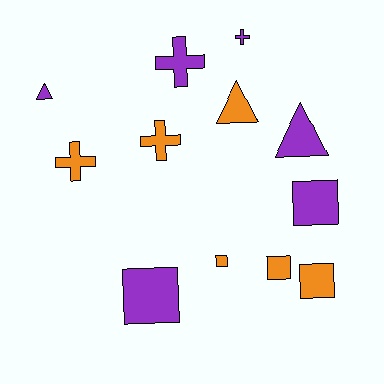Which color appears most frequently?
Purple, with 6 objects.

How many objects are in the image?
There are 12 objects.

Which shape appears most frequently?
Square, with 5 objects.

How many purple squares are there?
There are 2 purple squares.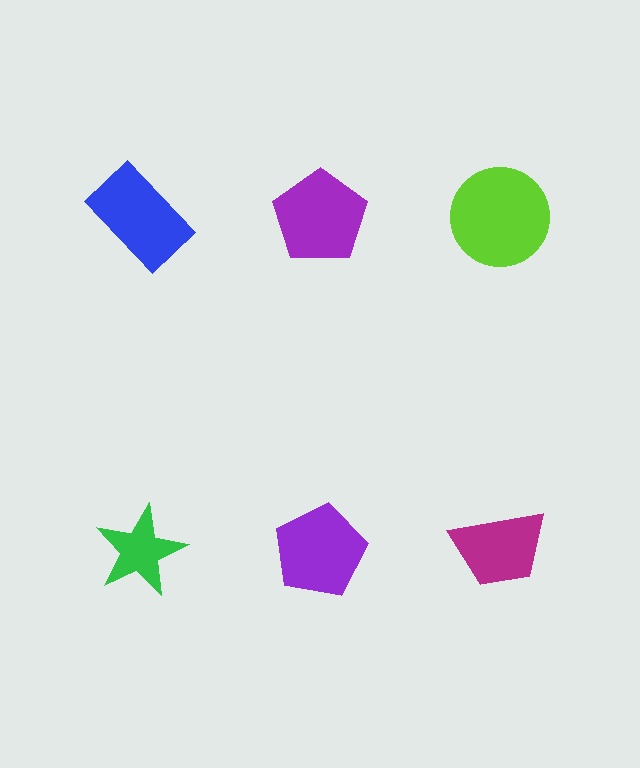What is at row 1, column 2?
A purple pentagon.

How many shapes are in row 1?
3 shapes.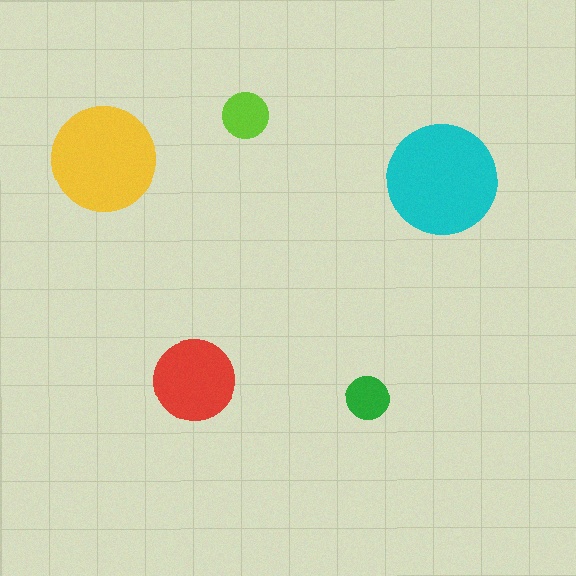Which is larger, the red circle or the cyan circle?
The cyan one.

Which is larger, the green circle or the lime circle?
The lime one.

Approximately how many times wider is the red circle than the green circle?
About 2 times wider.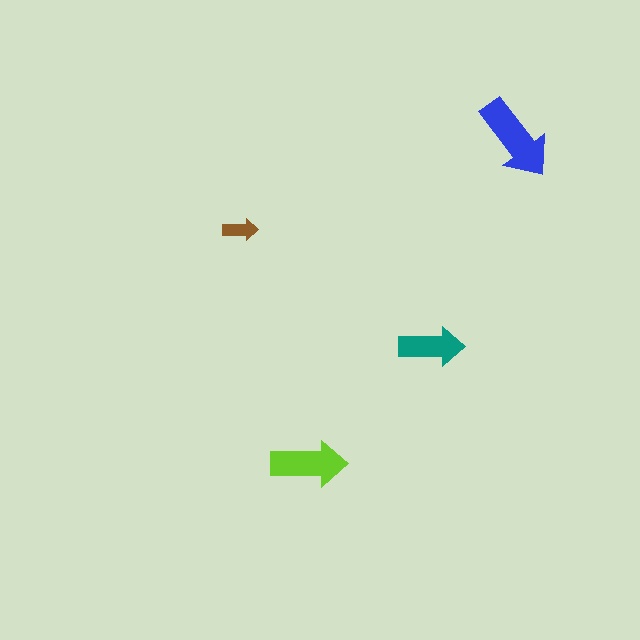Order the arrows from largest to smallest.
the blue one, the lime one, the teal one, the brown one.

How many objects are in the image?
There are 4 objects in the image.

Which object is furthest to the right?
The blue arrow is rightmost.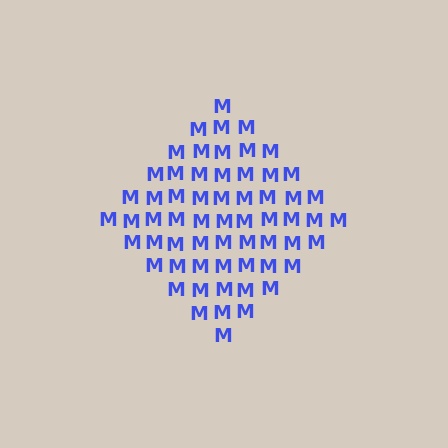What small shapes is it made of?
It is made of small letter M's.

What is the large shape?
The large shape is a diamond.